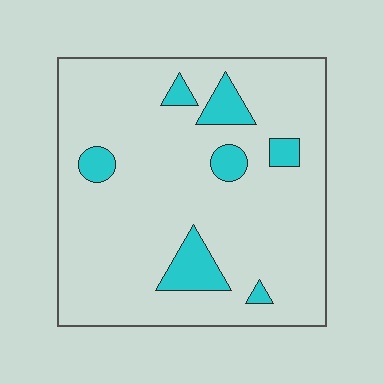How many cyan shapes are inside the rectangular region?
7.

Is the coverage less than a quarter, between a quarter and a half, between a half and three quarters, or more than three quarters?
Less than a quarter.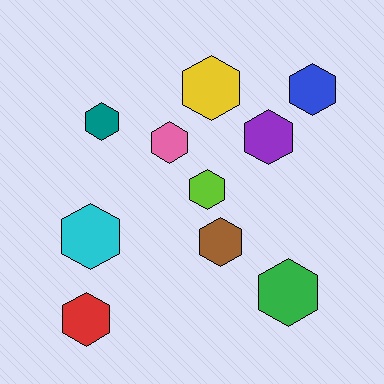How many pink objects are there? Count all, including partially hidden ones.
There is 1 pink object.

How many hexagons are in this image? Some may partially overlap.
There are 10 hexagons.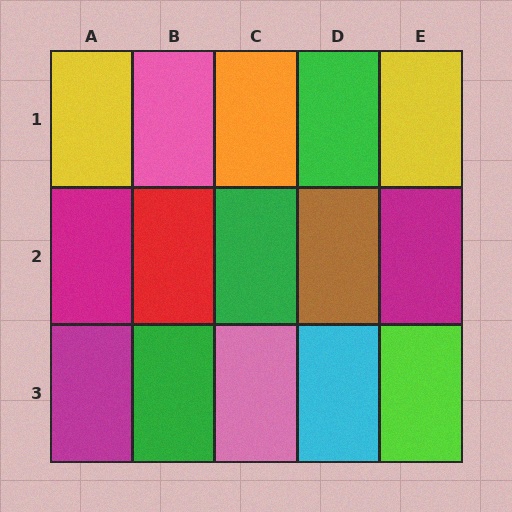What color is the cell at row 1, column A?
Yellow.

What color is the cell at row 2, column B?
Red.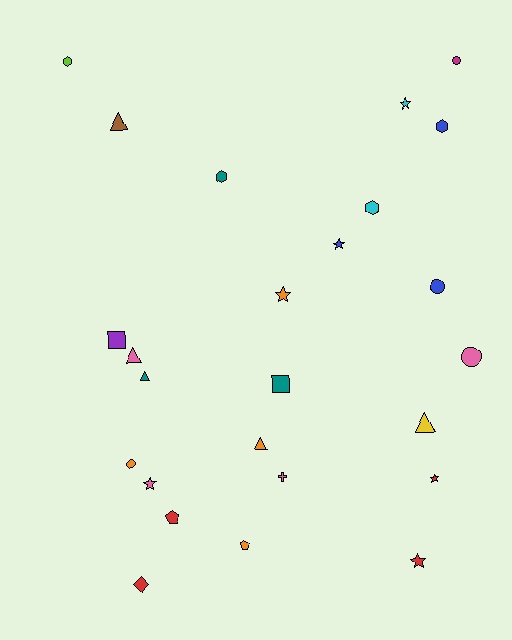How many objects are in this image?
There are 25 objects.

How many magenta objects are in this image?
There is 1 magenta object.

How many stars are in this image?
There are 6 stars.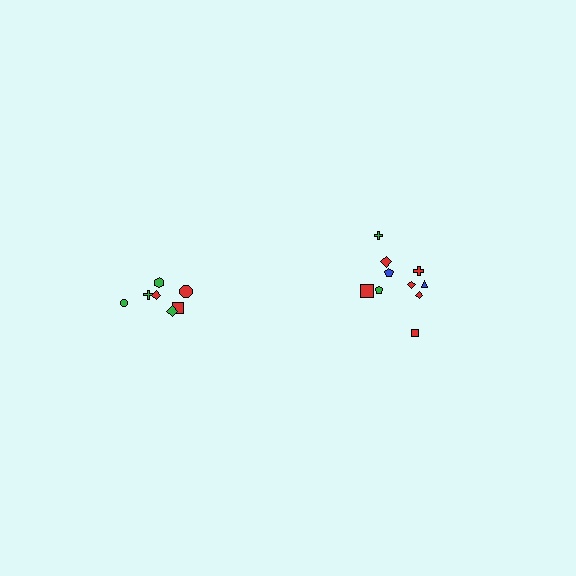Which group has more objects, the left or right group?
The right group.